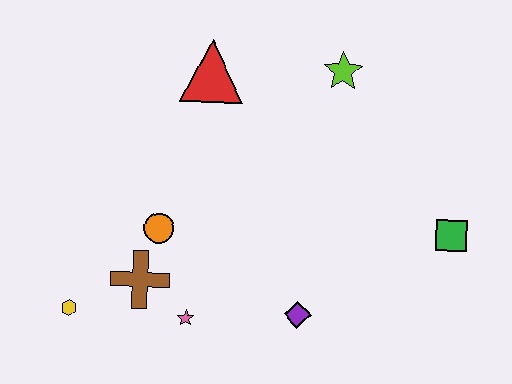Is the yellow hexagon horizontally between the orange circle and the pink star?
No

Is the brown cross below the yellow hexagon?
No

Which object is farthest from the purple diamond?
The red triangle is farthest from the purple diamond.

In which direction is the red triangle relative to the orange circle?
The red triangle is above the orange circle.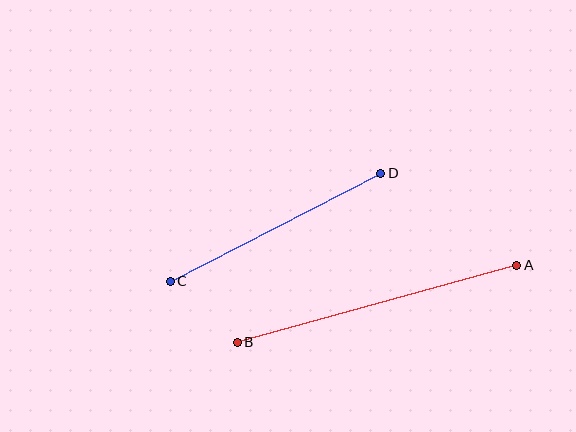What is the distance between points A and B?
The distance is approximately 290 pixels.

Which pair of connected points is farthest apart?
Points A and B are farthest apart.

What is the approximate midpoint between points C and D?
The midpoint is at approximately (275, 227) pixels.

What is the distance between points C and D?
The distance is approximately 237 pixels.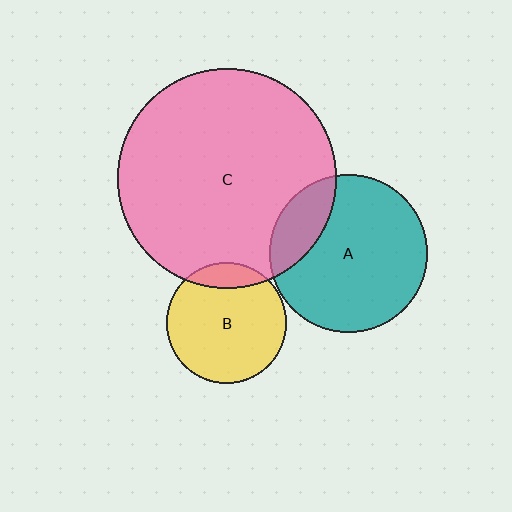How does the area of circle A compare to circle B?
Approximately 1.7 times.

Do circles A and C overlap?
Yes.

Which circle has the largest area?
Circle C (pink).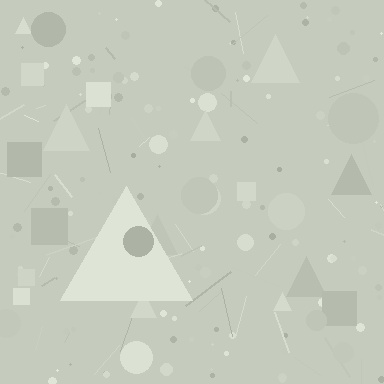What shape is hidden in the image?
A triangle is hidden in the image.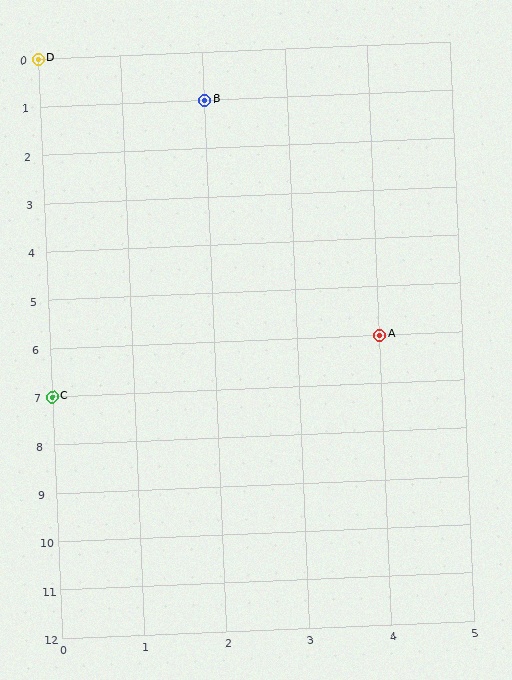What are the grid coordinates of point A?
Point A is at grid coordinates (4, 6).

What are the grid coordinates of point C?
Point C is at grid coordinates (0, 7).